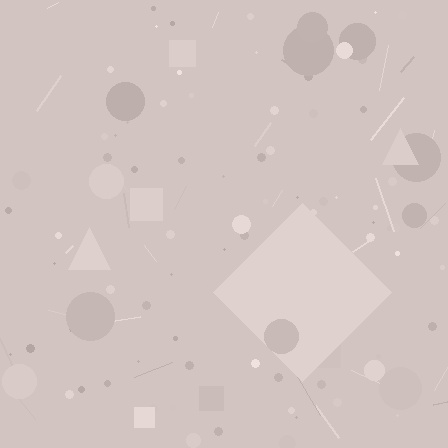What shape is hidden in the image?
A diamond is hidden in the image.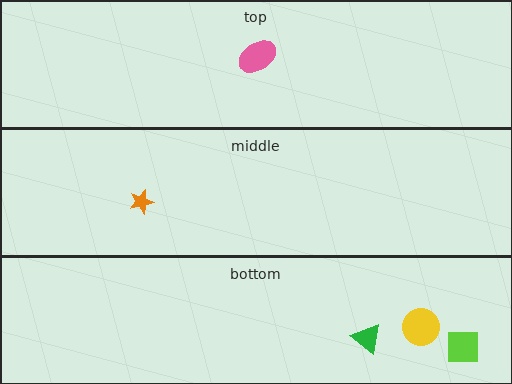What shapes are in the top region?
The pink ellipse.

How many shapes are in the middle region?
1.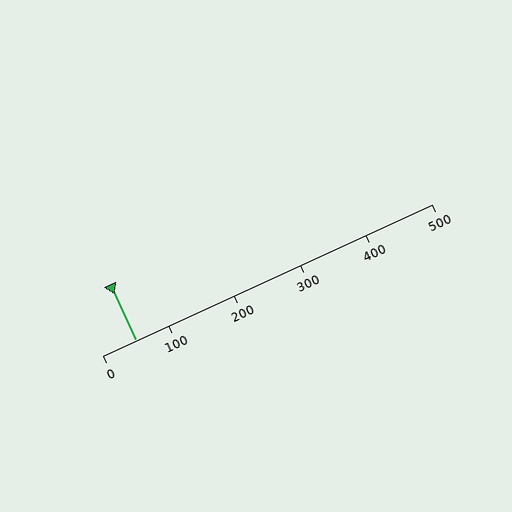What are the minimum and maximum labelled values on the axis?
The axis runs from 0 to 500.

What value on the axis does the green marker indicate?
The marker indicates approximately 50.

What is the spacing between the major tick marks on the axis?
The major ticks are spaced 100 apart.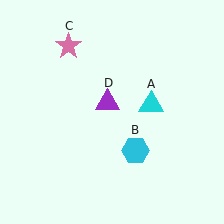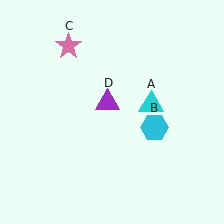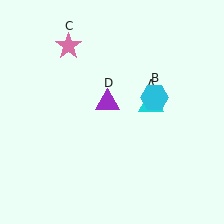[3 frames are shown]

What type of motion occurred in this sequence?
The cyan hexagon (object B) rotated counterclockwise around the center of the scene.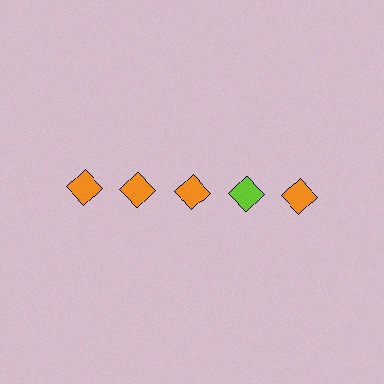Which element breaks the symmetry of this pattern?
The lime diamond in the top row, second from right column breaks the symmetry. All other shapes are orange diamonds.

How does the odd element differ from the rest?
It has a different color: lime instead of orange.